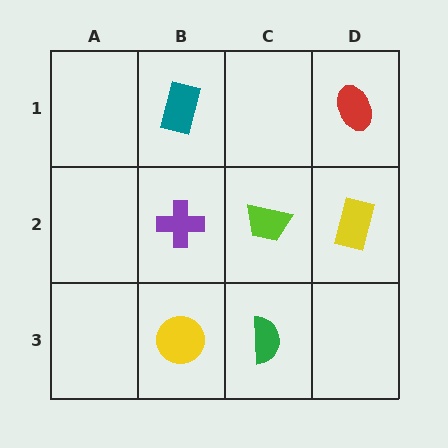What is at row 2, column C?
A lime trapezoid.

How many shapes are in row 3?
2 shapes.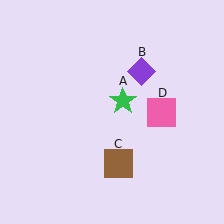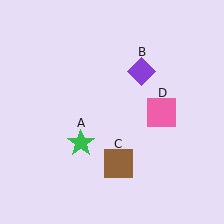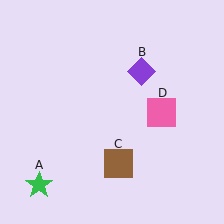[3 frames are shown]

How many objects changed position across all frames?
1 object changed position: green star (object A).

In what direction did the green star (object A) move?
The green star (object A) moved down and to the left.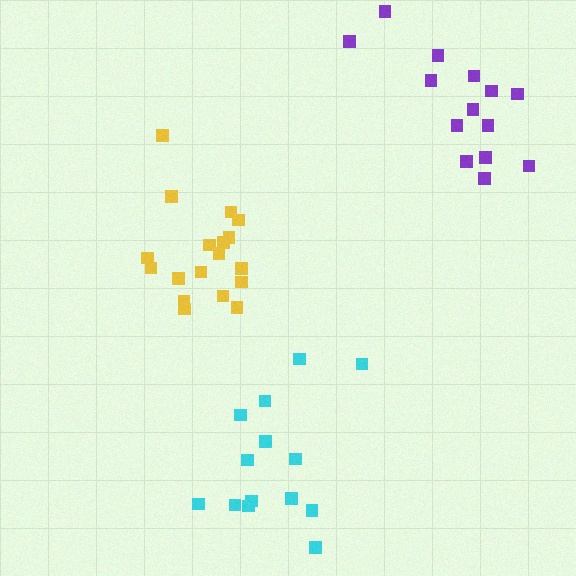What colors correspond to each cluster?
The clusters are colored: yellow, cyan, purple.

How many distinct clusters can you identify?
There are 3 distinct clusters.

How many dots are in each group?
Group 1: 18 dots, Group 2: 14 dots, Group 3: 14 dots (46 total).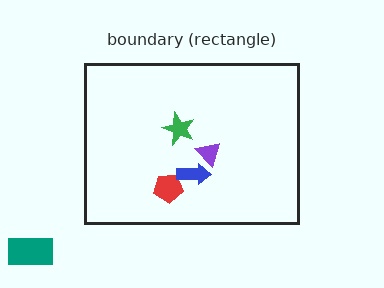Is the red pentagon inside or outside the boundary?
Inside.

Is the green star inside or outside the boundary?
Inside.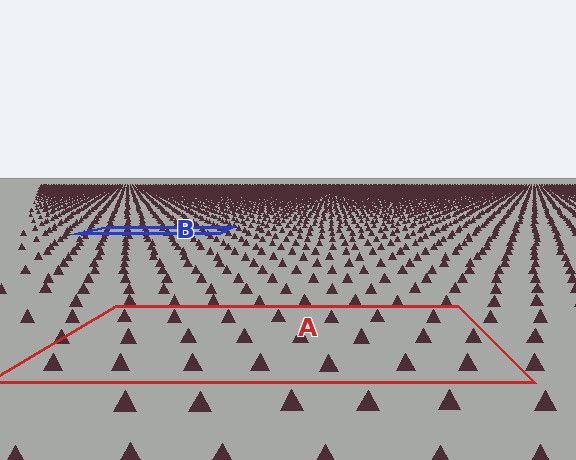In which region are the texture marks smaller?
The texture marks are smaller in region B, because it is farther away.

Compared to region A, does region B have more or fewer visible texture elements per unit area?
Region B has more texture elements per unit area — they are packed more densely because it is farther away.